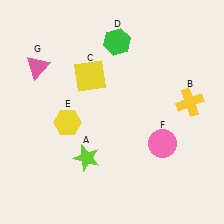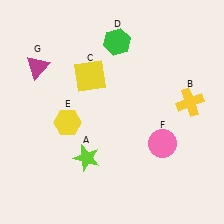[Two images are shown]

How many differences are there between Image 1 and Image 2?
There is 1 difference between the two images.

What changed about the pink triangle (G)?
In Image 1, G is pink. In Image 2, it changed to magenta.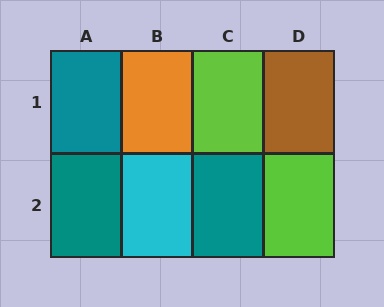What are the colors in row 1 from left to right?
Teal, orange, lime, brown.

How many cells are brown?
1 cell is brown.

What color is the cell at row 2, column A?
Teal.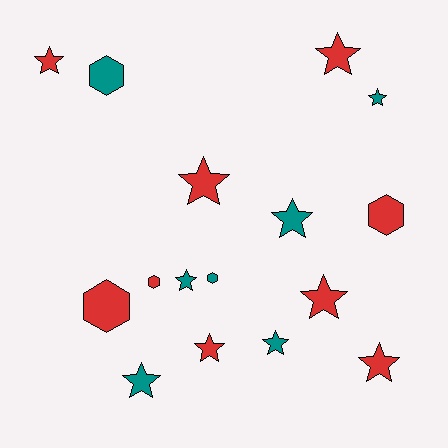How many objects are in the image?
There are 16 objects.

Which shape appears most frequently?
Star, with 11 objects.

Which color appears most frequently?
Red, with 9 objects.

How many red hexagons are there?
There are 3 red hexagons.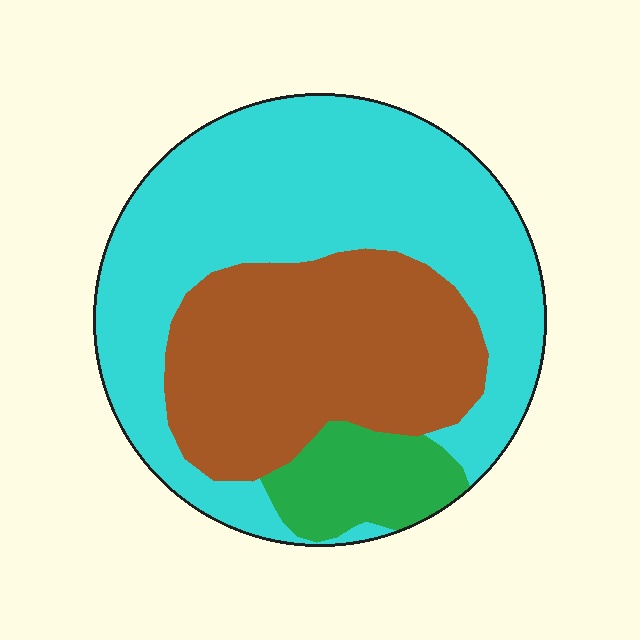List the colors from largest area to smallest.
From largest to smallest: cyan, brown, green.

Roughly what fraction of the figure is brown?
Brown takes up about one third (1/3) of the figure.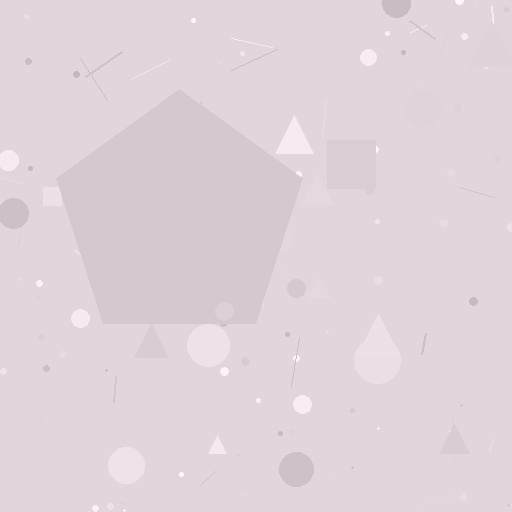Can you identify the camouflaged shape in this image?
The camouflaged shape is a pentagon.